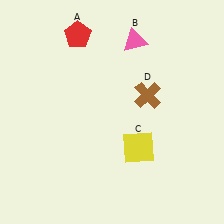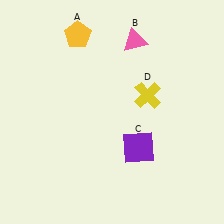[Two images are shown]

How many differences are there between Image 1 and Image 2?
There are 3 differences between the two images.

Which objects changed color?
A changed from red to yellow. C changed from yellow to purple. D changed from brown to yellow.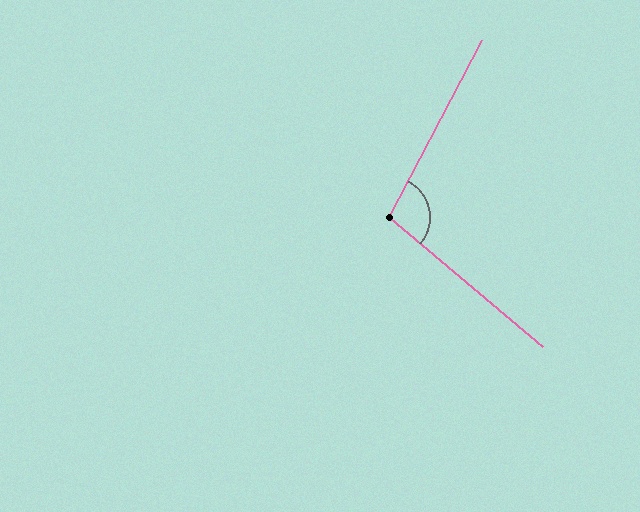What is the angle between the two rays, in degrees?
Approximately 103 degrees.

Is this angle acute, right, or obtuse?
It is obtuse.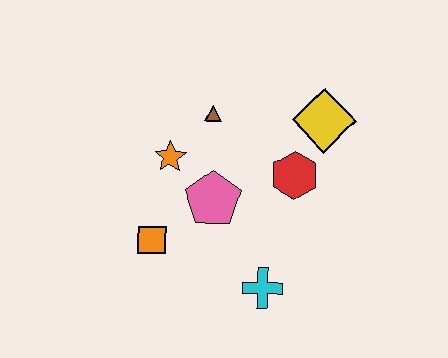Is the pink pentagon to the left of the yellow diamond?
Yes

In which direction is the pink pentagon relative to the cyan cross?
The pink pentagon is above the cyan cross.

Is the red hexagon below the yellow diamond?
Yes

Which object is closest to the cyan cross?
The pink pentagon is closest to the cyan cross.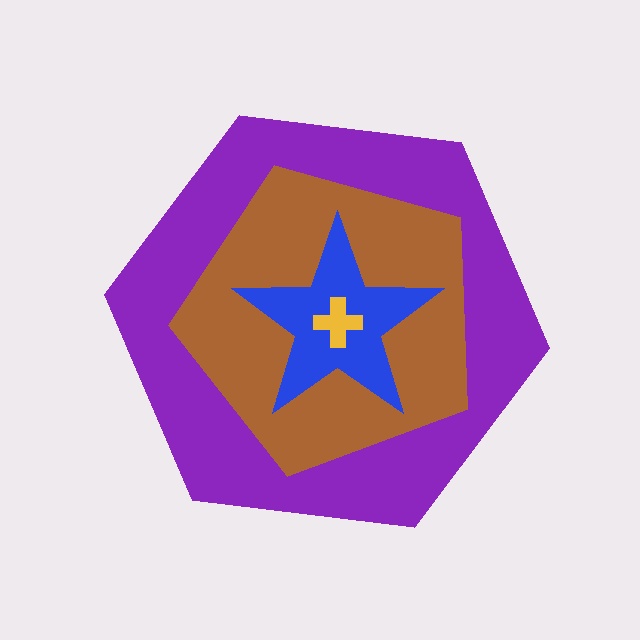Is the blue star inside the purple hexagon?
Yes.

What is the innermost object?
The yellow cross.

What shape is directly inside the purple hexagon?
The brown pentagon.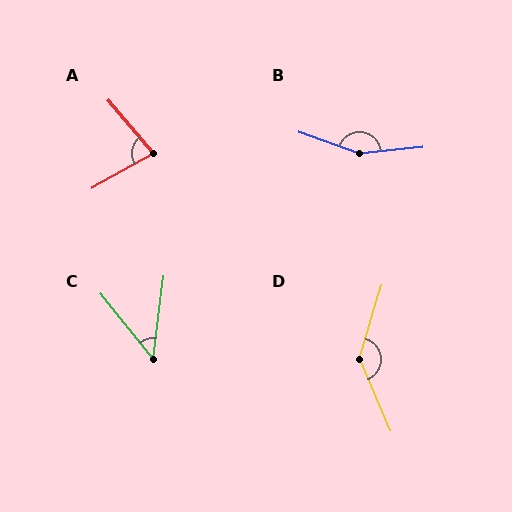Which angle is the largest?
B, at approximately 155 degrees.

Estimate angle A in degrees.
Approximately 80 degrees.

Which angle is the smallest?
C, at approximately 46 degrees.